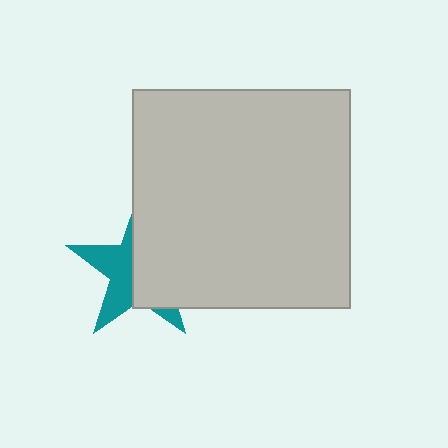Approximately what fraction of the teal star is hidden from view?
Roughly 57% of the teal star is hidden behind the light gray square.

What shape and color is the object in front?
The object in front is a light gray square.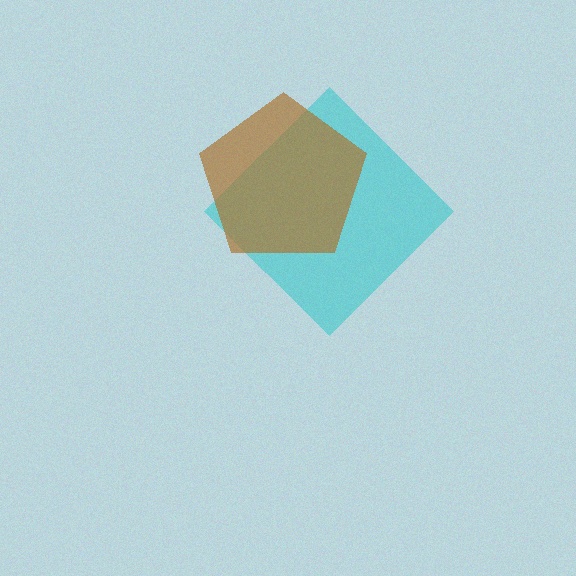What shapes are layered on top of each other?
The layered shapes are: a cyan diamond, a brown pentagon.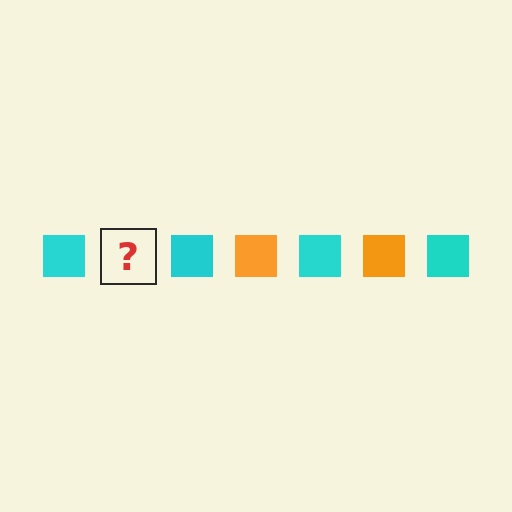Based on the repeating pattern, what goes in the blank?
The blank should be an orange square.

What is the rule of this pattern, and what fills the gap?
The rule is that the pattern cycles through cyan, orange squares. The gap should be filled with an orange square.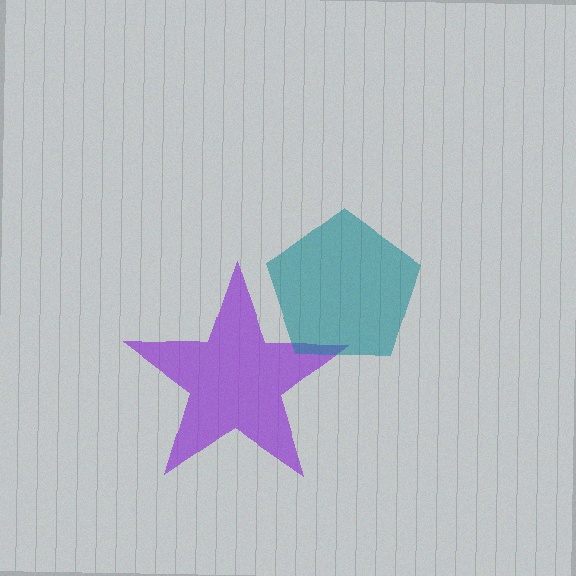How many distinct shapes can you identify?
There are 2 distinct shapes: a purple star, a teal pentagon.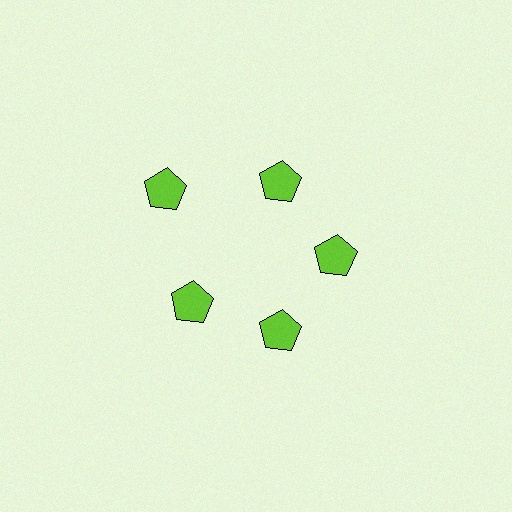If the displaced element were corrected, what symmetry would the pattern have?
It would have 5-fold rotational symmetry — the pattern would map onto itself every 72 degrees.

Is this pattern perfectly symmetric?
No. The 5 lime pentagons are arranged in a ring, but one element near the 10 o'clock position is pushed outward from the center, breaking the 5-fold rotational symmetry.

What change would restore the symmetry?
The symmetry would be restored by moving it inward, back onto the ring so that all 5 pentagons sit at equal angles and equal distance from the center.